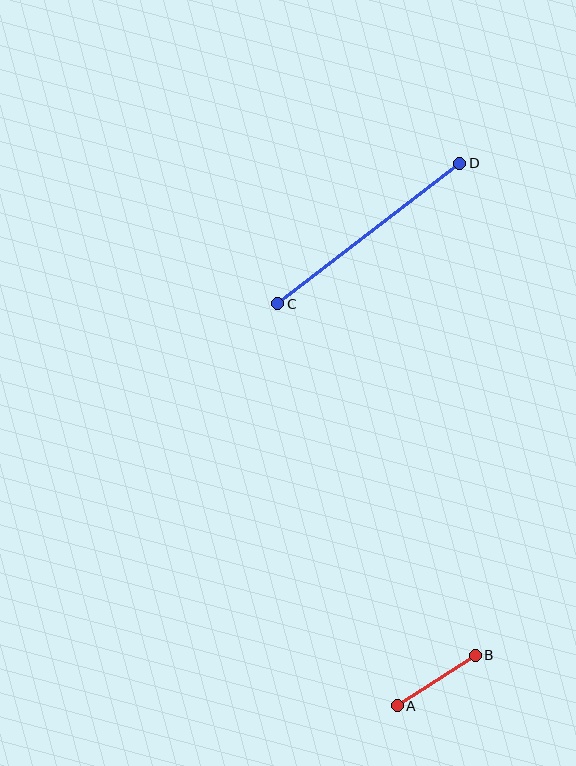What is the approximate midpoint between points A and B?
The midpoint is at approximately (436, 681) pixels.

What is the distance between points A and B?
The distance is approximately 93 pixels.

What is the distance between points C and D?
The distance is approximately 230 pixels.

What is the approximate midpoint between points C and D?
The midpoint is at approximately (369, 234) pixels.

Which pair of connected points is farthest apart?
Points C and D are farthest apart.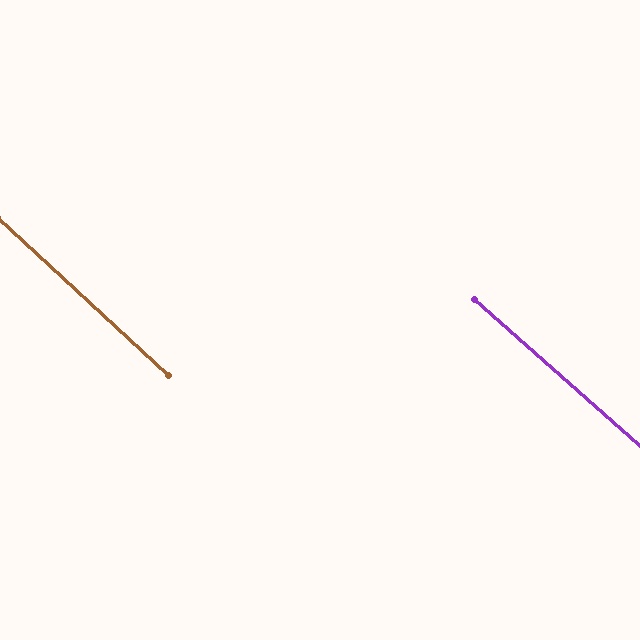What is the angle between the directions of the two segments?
Approximately 1 degree.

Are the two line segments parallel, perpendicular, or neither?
Parallel — their directions differ by only 1.1°.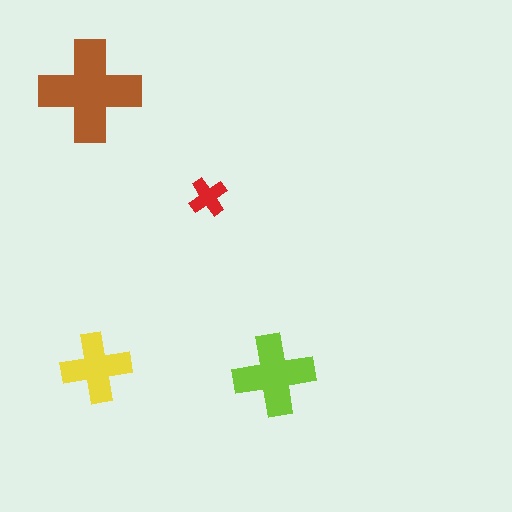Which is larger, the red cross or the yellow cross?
The yellow one.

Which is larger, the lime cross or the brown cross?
The brown one.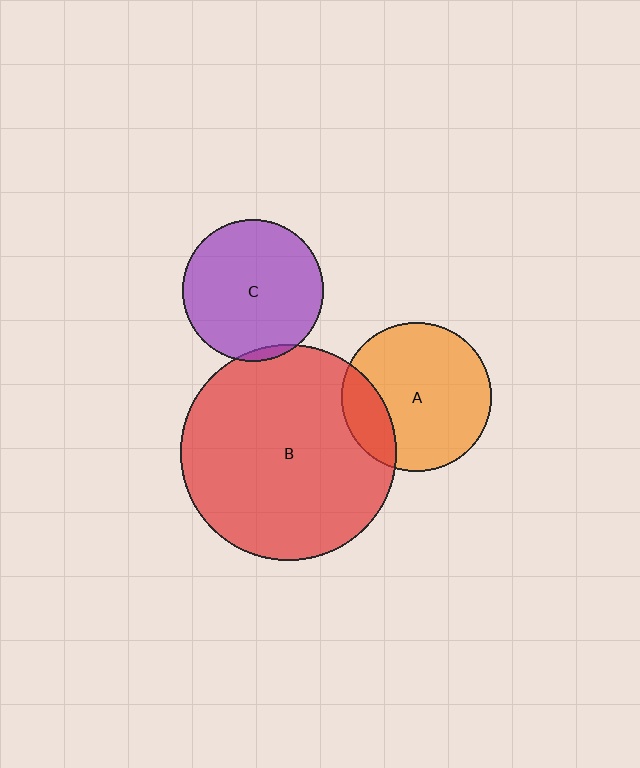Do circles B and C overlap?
Yes.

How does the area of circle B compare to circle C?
Approximately 2.3 times.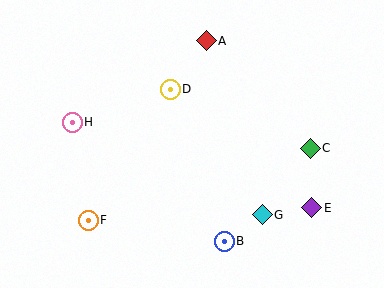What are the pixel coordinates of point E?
Point E is at (312, 208).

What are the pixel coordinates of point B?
Point B is at (224, 241).